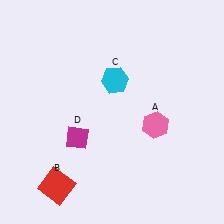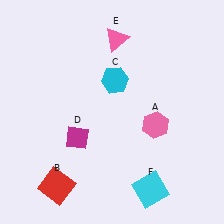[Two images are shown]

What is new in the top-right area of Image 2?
A pink triangle (E) was added in the top-right area of Image 2.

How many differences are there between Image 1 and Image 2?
There are 2 differences between the two images.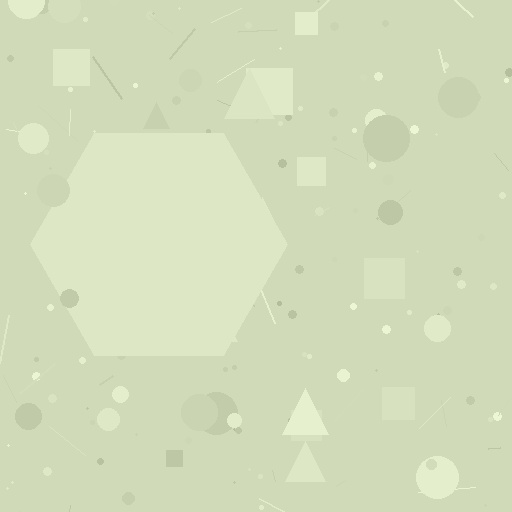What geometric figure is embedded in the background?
A hexagon is embedded in the background.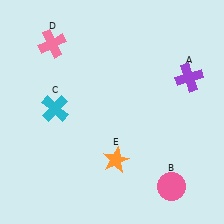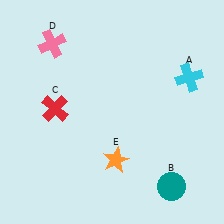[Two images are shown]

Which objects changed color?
A changed from purple to cyan. B changed from pink to teal. C changed from cyan to red.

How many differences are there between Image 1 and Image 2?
There are 3 differences between the two images.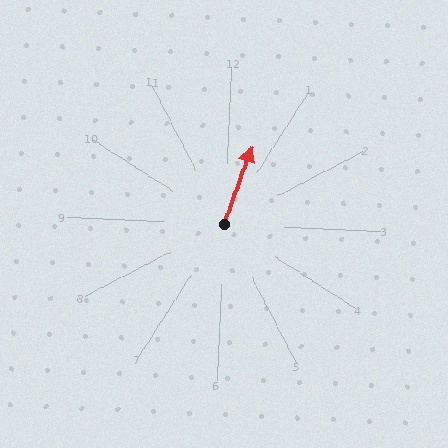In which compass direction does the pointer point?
North.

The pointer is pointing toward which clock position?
Roughly 1 o'clock.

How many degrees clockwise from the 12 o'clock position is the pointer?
Approximately 17 degrees.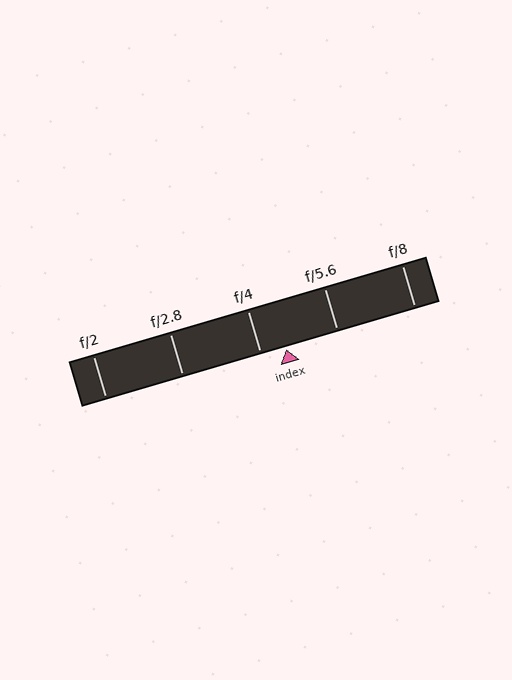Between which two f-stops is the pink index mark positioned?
The index mark is between f/4 and f/5.6.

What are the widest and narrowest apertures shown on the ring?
The widest aperture shown is f/2 and the narrowest is f/8.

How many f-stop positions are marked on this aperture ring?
There are 5 f-stop positions marked.